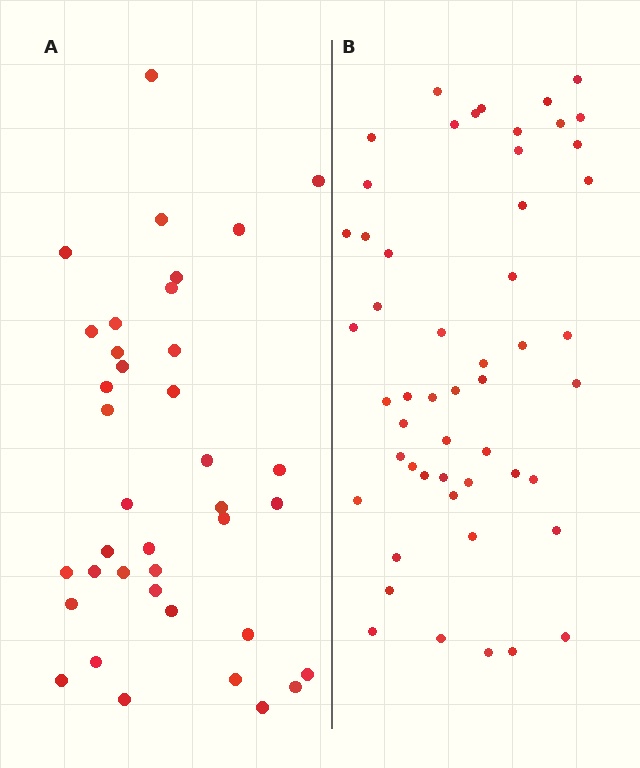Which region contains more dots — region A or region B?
Region B (the right region) has more dots.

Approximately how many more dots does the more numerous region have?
Region B has approximately 15 more dots than region A.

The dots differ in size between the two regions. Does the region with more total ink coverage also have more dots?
No. Region A has more total ink coverage because its dots are larger, but region B actually contains more individual dots. Total area can be misleading — the number of items is what matters here.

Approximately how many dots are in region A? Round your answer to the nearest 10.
About 40 dots. (The exact count is 38, which rounds to 40.)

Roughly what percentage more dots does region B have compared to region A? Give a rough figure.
About 35% more.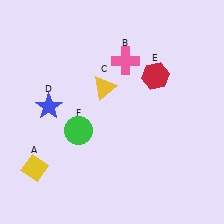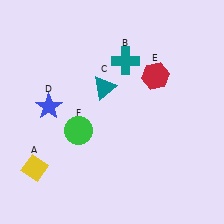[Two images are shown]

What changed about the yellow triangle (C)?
In Image 1, C is yellow. In Image 2, it changed to teal.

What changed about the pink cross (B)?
In Image 1, B is pink. In Image 2, it changed to teal.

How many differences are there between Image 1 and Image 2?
There are 2 differences between the two images.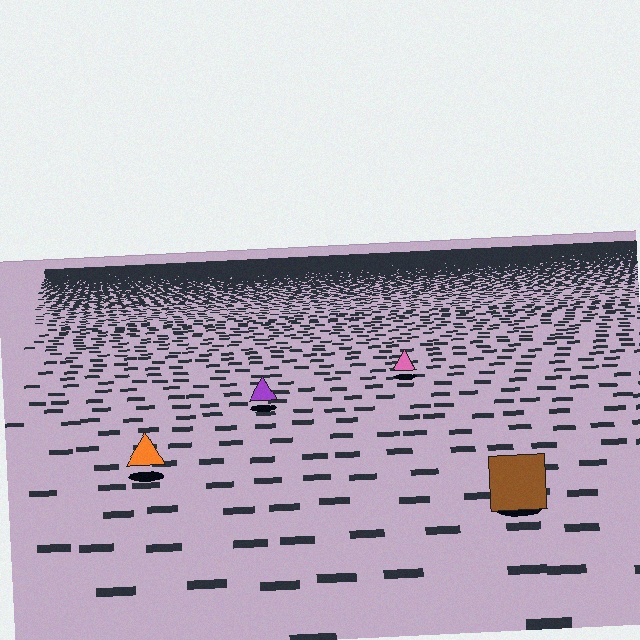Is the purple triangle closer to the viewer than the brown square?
No. The brown square is closer — you can tell from the texture gradient: the ground texture is coarser near it.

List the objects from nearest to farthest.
From nearest to farthest: the brown square, the orange triangle, the purple triangle, the pink triangle.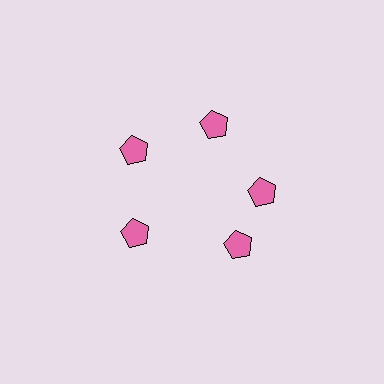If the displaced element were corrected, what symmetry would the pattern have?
It would have 5-fold rotational symmetry — the pattern would map onto itself every 72 degrees.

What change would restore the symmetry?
The symmetry would be restored by rotating it back into even spacing with its neighbors so that all 5 pentagons sit at equal angles and equal distance from the center.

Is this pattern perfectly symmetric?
No. The 5 pink pentagons are arranged in a ring, but one element near the 5 o'clock position is rotated out of alignment along the ring, breaking the 5-fold rotational symmetry.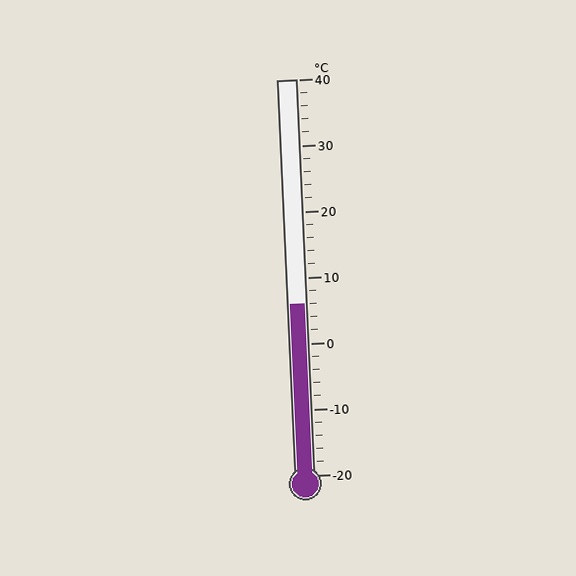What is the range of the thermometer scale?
The thermometer scale ranges from -20°C to 40°C.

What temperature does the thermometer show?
The thermometer shows approximately 6°C.